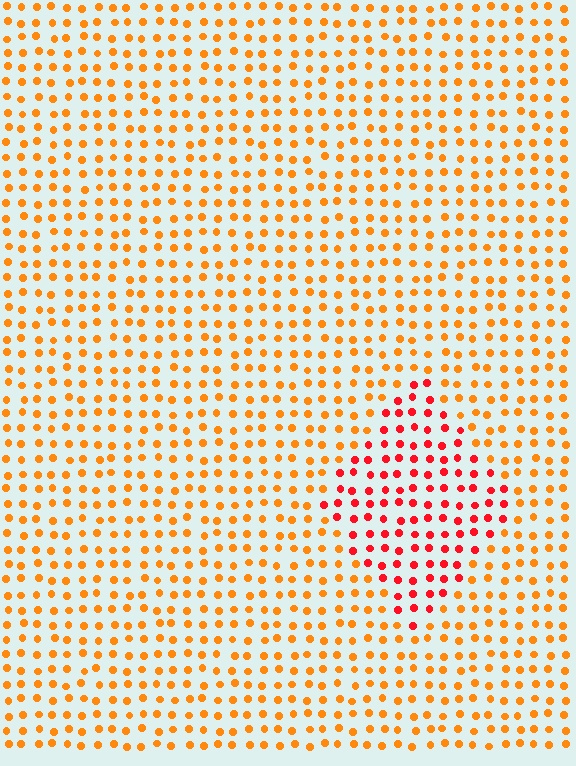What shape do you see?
I see a diamond.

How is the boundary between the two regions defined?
The boundary is defined purely by a slight shift in hue (about 36 degrees). Spacing, size, and orientation are identical on both sides.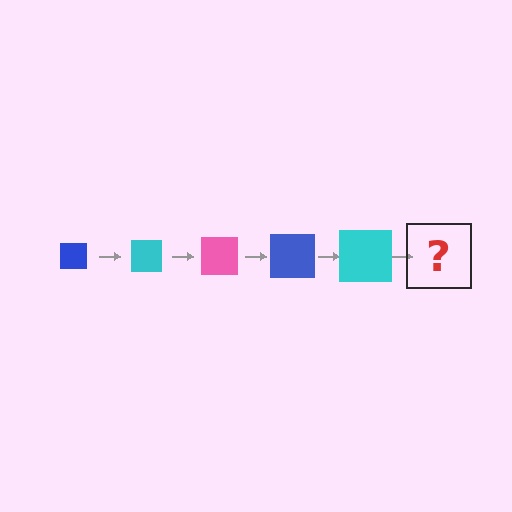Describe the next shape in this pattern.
It should be a pink square, larger than the previous one.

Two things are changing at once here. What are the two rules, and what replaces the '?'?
The two rules are that the square grows larger each step and the color cycles through blue, cyan, and pink. The '?' should be a pink square, larger than the previous one.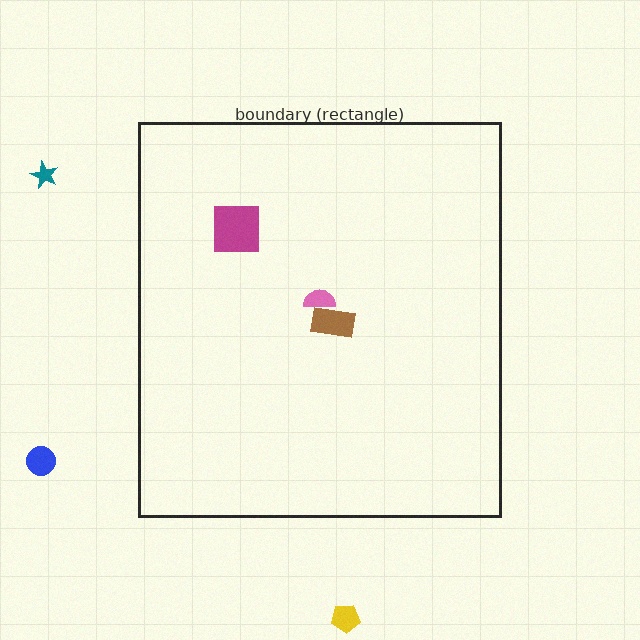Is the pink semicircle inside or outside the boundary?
Inside.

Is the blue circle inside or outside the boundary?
Outside.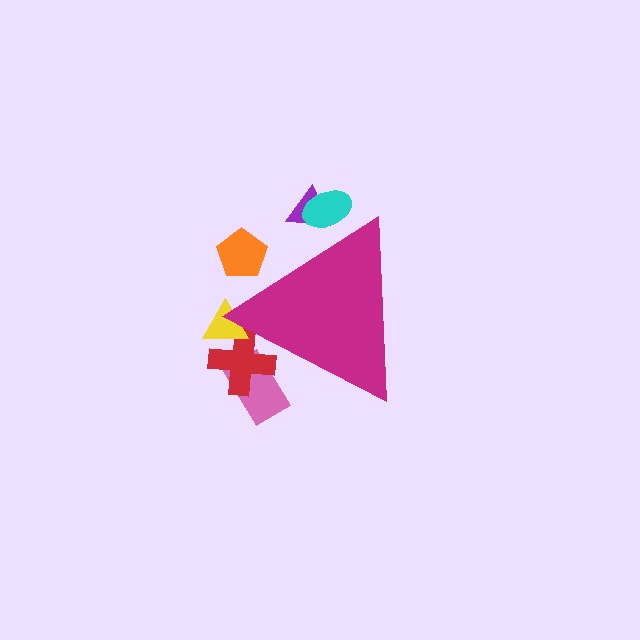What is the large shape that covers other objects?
A magenta triangle.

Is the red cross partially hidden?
Yes, the red cross is partially hidden behind the magenta triangle.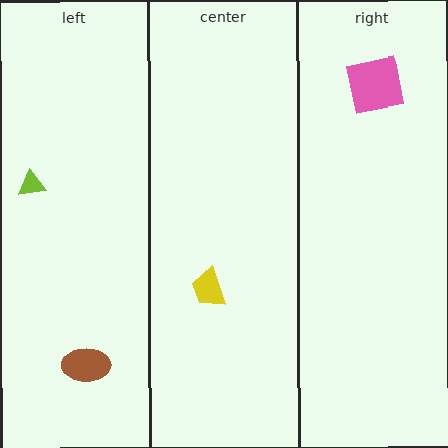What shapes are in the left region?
The brown ellipse, the lime triangle.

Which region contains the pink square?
The right region.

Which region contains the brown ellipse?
The left region.